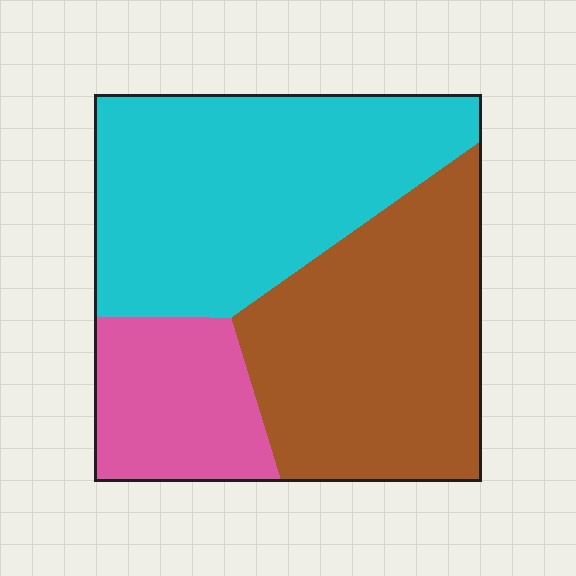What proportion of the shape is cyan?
Cyan covers around 45% of the shape.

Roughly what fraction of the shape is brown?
Brown takes up between a third and a half of the shape.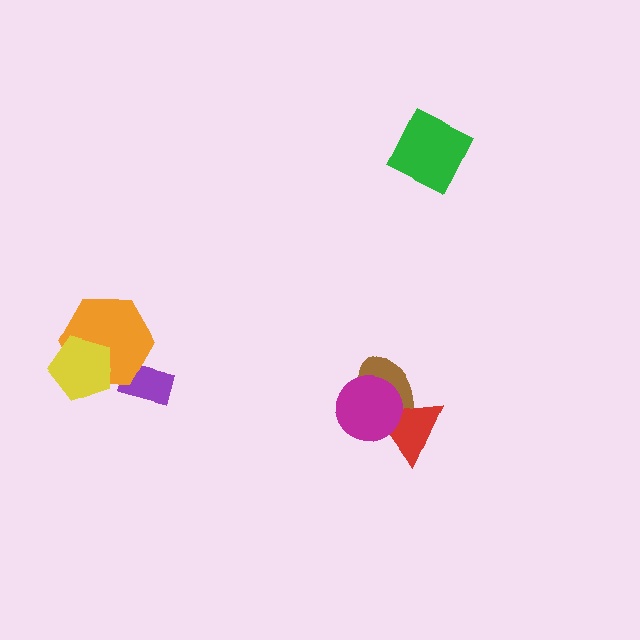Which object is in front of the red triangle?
The magenta circle is in front of the red triangle.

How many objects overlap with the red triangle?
2 objects overlap with the red triangle.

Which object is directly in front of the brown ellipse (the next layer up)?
The red triangle is directly in front of the brown ellipse.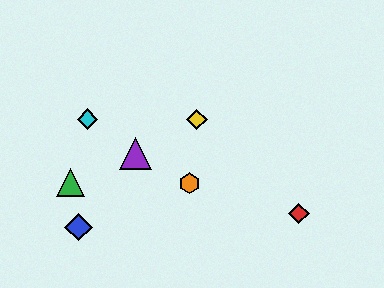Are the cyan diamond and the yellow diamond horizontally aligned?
Yes, both are at y≈119.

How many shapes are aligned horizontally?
2 shapes (the yellow diamond, the cyan diamond) are aligned horizontally.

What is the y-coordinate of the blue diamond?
The blue diamond is at y≈227.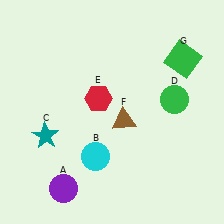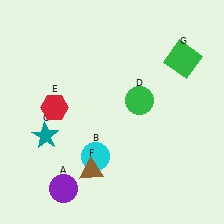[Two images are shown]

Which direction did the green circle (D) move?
The green circle (D) moved left.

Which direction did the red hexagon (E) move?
The red hexagon (E) moved left.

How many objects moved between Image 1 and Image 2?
3 objects moved between the two images.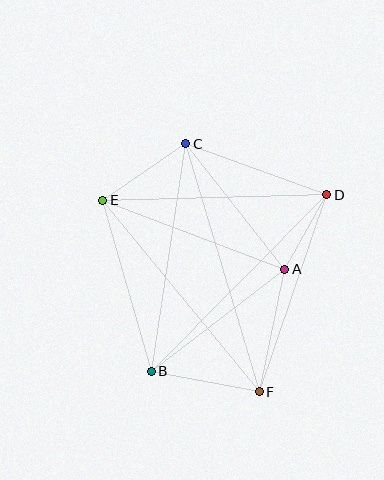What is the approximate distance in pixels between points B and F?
The distance between B and F is approximately 110 pixels.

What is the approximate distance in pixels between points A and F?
The distance between A and F is approximately 125 pixels.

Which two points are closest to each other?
Points A and D are closest to each other.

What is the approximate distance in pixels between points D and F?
The distance between D and F is approximately 208 pixels.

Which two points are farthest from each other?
Points C and F are farthest from each other.